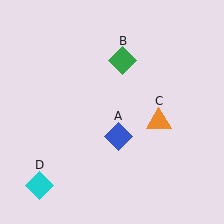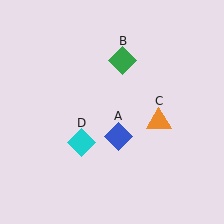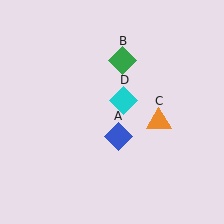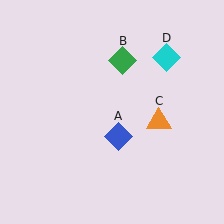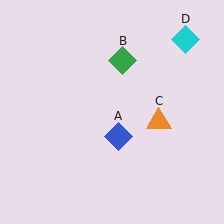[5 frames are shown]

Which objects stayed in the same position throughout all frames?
Blue diamond (object A) and green diamond (object B) and orange triangle (object C) remained stationary.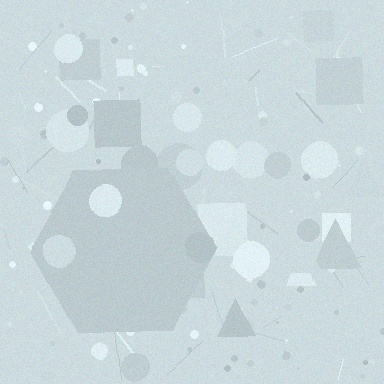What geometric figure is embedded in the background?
A hexagon is embedded in the background.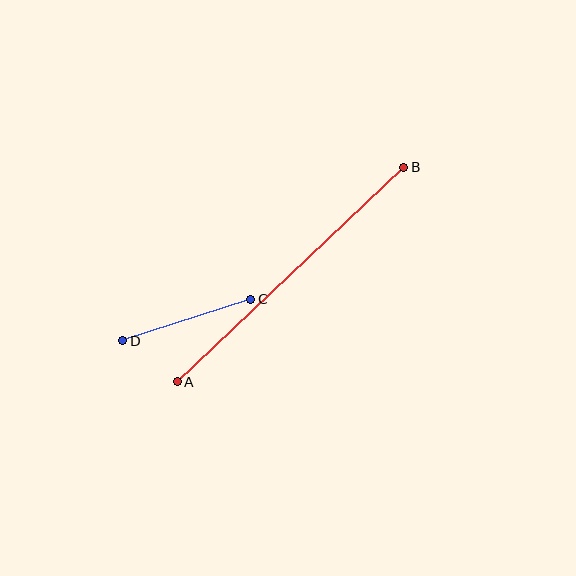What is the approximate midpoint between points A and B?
The midpoint is at approximately (290, 275) pixels.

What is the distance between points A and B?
The distance is approximately 312 pixels.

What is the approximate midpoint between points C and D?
The midpoint is at approximately (187, 320) pixels.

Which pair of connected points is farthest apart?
Points A and B are farthest apart.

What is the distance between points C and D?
The distance is approximately 134 pixels.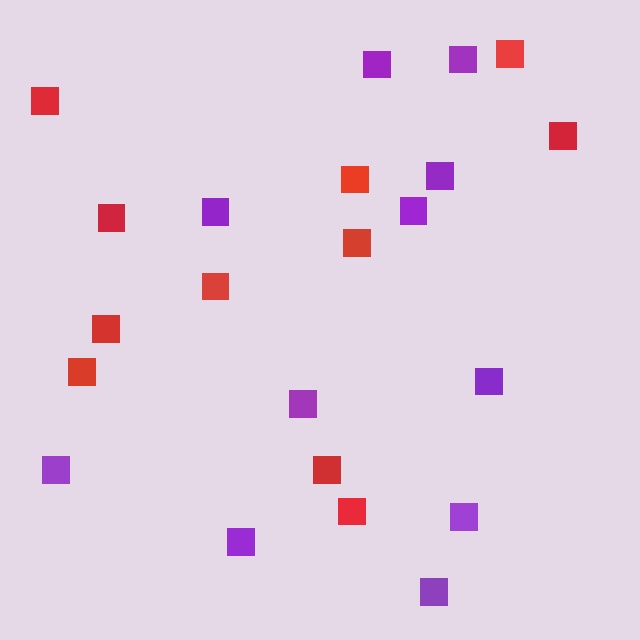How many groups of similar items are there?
There are 2 groups: one group of purple squares (11) and one group of red squares (11).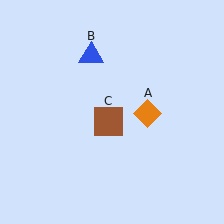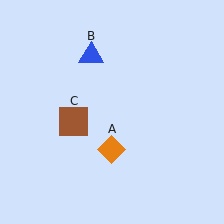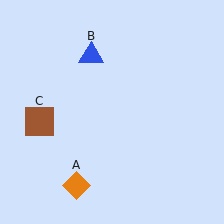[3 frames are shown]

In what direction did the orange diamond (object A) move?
The orange diamond (object A) moved down and to the left.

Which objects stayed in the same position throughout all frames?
Blue triangle (object B) remained stationary.